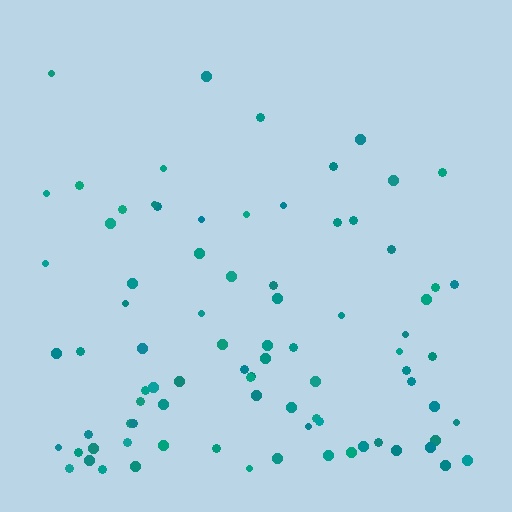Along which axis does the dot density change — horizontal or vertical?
Vertical.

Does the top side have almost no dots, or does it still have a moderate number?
Still a moderate number, just noticeably fewer than the bottom.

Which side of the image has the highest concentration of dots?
The bottom.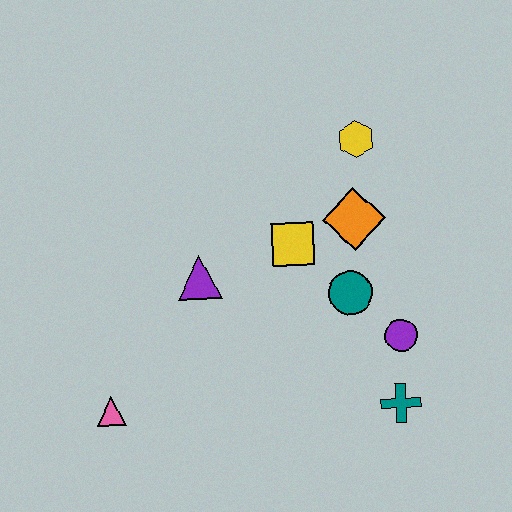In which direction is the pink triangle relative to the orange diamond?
The pink triangle is to the left of the orange diamond.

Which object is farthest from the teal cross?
The pink triangle is farthest from the teal cross.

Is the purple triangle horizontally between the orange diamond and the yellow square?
No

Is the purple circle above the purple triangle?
No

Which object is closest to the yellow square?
The orange diamond is closest to the yellow square.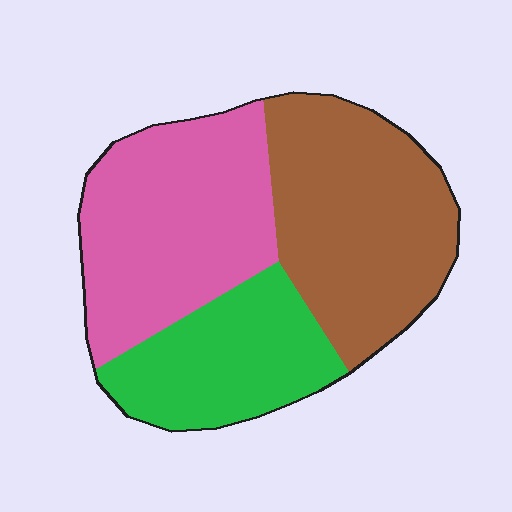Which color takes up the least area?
Green, at roughly 25%.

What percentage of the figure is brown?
Brown takes up about three eighths (3/8) of the figure.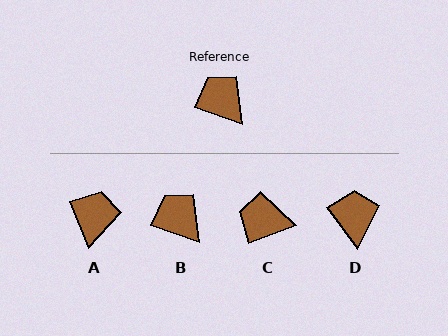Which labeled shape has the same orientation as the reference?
B.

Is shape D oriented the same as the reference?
No, it is off by about 34 degrees.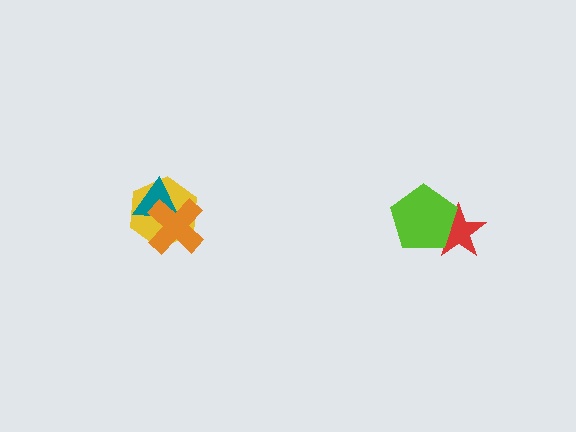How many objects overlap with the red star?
1 object overlaps with the red star.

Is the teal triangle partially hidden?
Yes, it is partially covered by another shape.